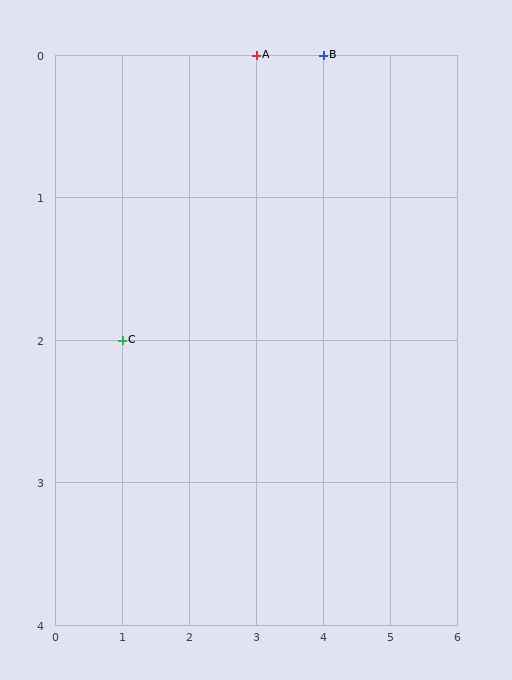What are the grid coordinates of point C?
Point C is at grid coordinates (1, 2).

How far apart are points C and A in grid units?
Points C and A are 2 columns and 2 rows apart (about 2.8 grid units diagonally).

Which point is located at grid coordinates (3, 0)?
Point A is at (3, 0).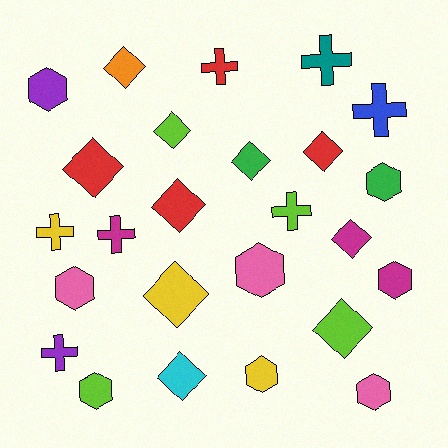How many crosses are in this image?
There are 7 crosses.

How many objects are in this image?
There are 25 objects.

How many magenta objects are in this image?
There are 3 magenta objects.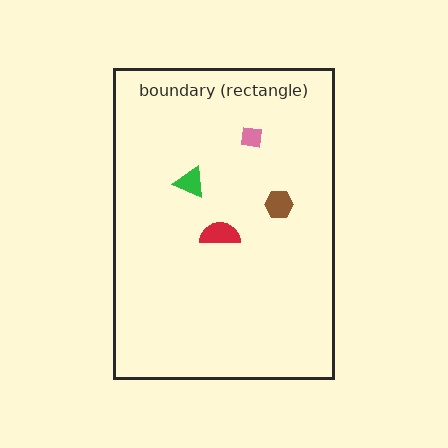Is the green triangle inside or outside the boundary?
Inside.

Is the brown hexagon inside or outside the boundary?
Inside.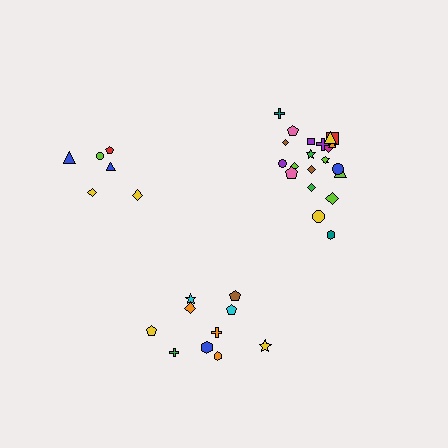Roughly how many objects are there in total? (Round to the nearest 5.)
Roughly 40 objects in total.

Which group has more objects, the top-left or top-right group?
The top-right group.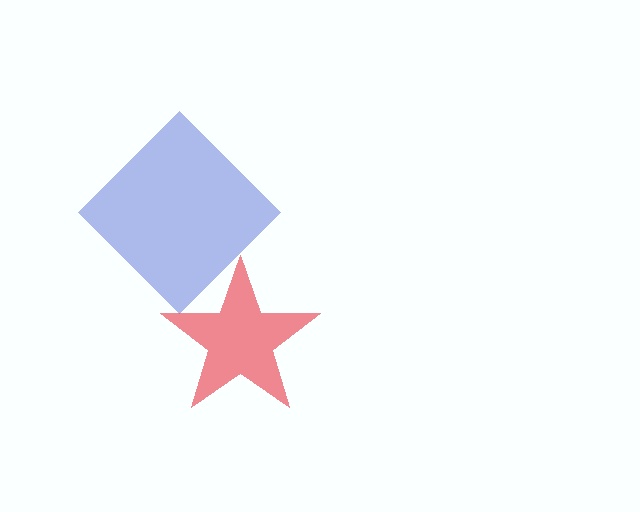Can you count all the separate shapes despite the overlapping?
Yes, there are 2 separate shapes.